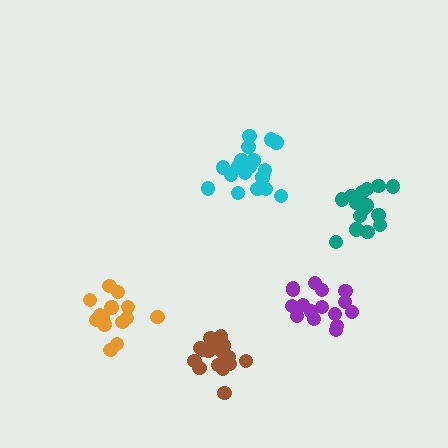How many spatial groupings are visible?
There are 5 spatial groupings.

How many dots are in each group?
Group 1: 14 dots, Group 2: 16 dots, Group 3: 19 dots, Group 4: 16 dots, Group 5: 19 dots (84 total).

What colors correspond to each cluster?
The clusters are colored: orange, purple, brown, teal, cyan.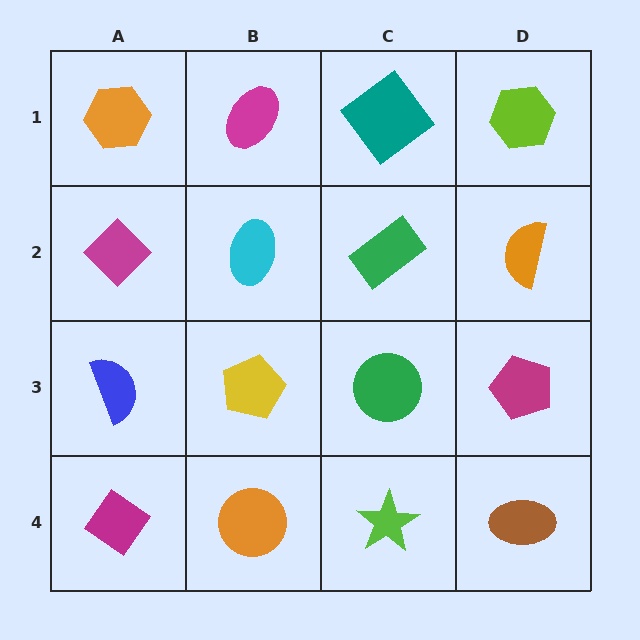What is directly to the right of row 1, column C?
A lime hexagon.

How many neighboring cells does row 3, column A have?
3.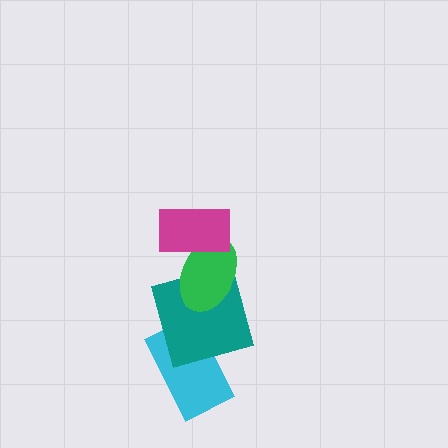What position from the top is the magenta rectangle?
The magenta rectangle is 1st from the top.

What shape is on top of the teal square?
The green ellipse is on top of the teal square.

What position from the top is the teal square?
The teal square is 3rd from the top.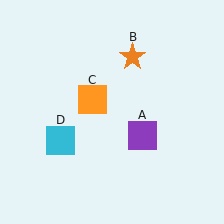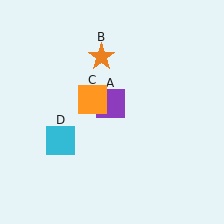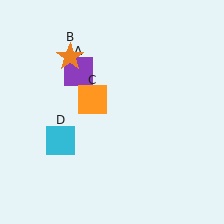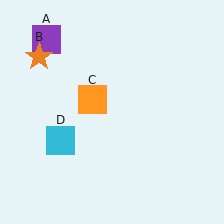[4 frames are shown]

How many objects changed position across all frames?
2 objects changed position: purple square (object A), orange star (object B).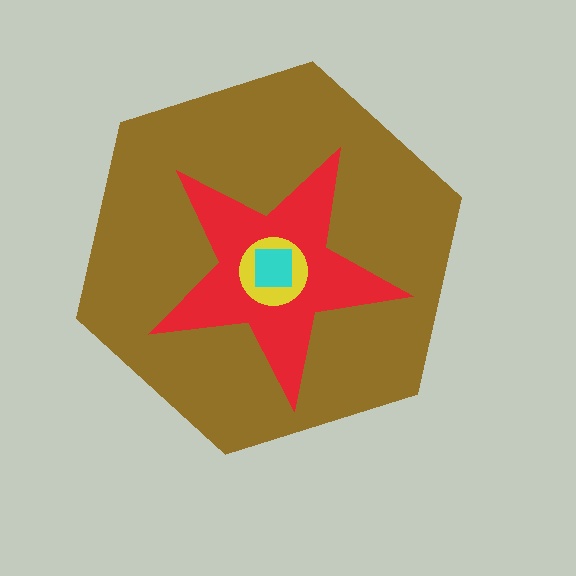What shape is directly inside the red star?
The yellow circle.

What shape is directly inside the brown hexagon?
The red star.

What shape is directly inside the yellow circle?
The cyan square.